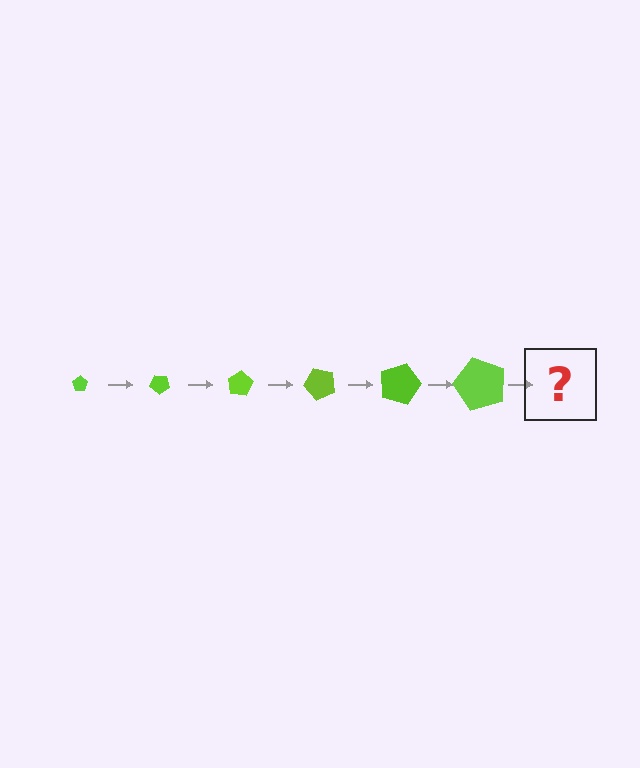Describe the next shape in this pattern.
It should be a pentagon, larger than the previous one and rotated 240 degrees from the start.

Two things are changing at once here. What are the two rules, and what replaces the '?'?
The two rules are that the pentagon grows larger each step and it rotates 40 degrees each step. The '?' should be a pentagon, larger than the previous one and rotated 240 degrees from the start.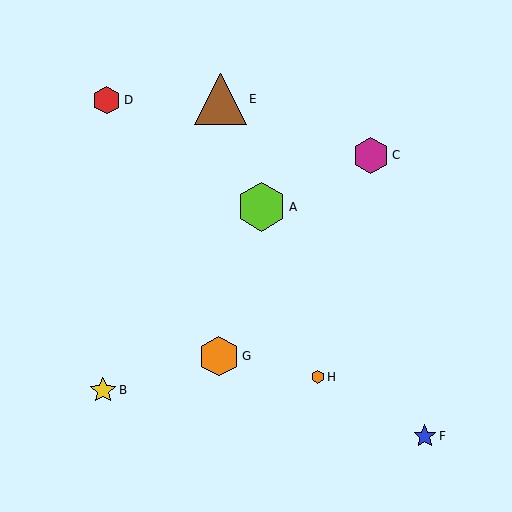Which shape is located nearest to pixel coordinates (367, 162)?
The magenta hexagon (labeled C) at (371, 155) is nearest to that location.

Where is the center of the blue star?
The center of the blue star is at (425, 436).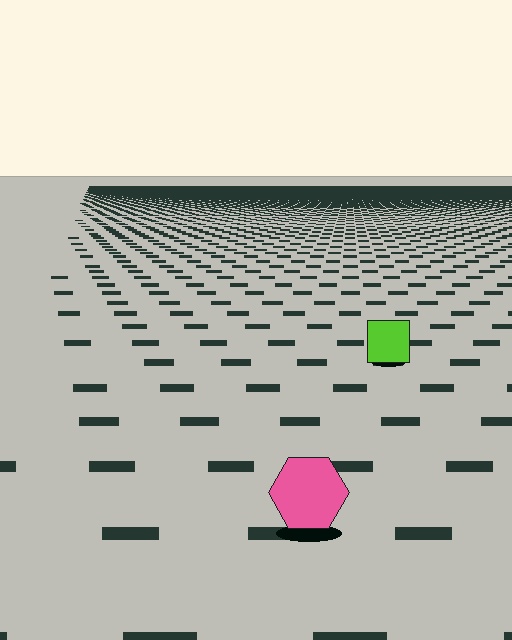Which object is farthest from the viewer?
The lime square is farthest from the viewer. It appears smaller and the ground texture around it is denser.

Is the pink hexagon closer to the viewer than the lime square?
Yes. The pink hexagon is closer — you can tell from the texture gradient: the ground texture is coarser near it.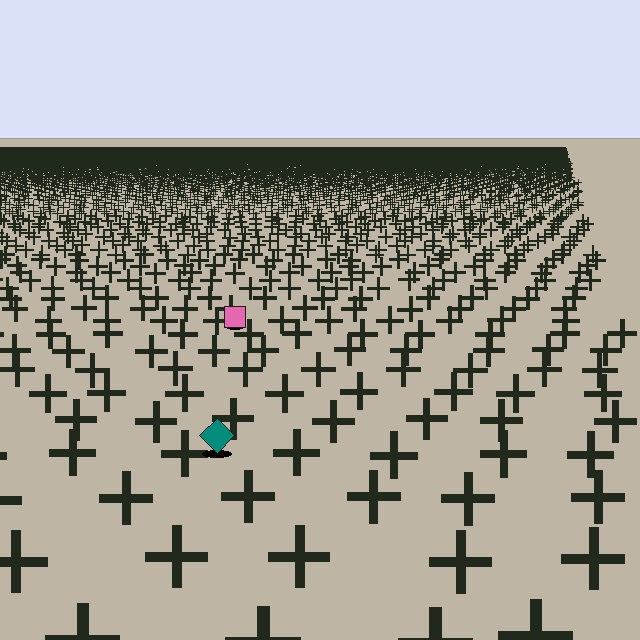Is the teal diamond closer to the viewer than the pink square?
Yes. The teal diamond is closer — you can tell from the texture gradient: the ground texture is coarser near it.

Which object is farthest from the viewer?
The pink square is farthest from the viewer. It appears smaller and the ground texture around it is denser.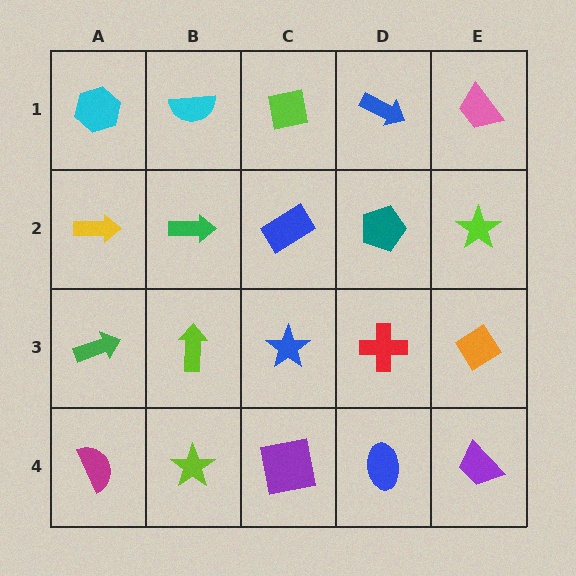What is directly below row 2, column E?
An orange diamond.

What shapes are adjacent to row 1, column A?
A yellow arrow (row 2, column A), a cyan semicircle (row 1, column B).